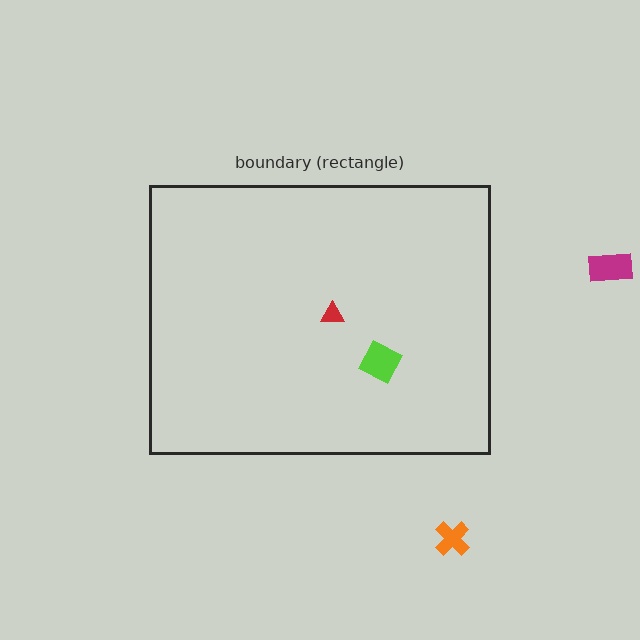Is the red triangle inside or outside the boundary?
Inside.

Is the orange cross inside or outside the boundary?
Outside.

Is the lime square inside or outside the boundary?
Inside.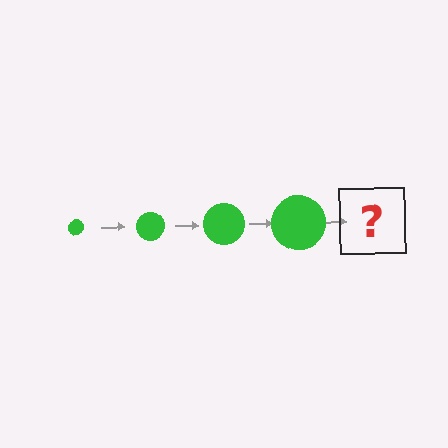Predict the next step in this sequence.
The next step is a green circle, larger than the previous one.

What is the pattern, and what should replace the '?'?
The pattern is that the circle gets progressively larger each step. The '?' should be a green circle, larger than the previous one.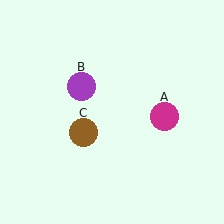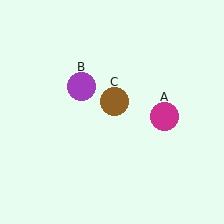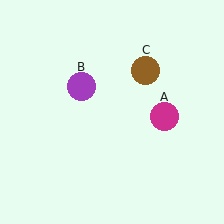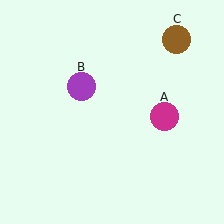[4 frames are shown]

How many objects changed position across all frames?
1 object changed position: brown circle (object C).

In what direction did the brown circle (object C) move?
The brown circle (object C) moved up and to the right.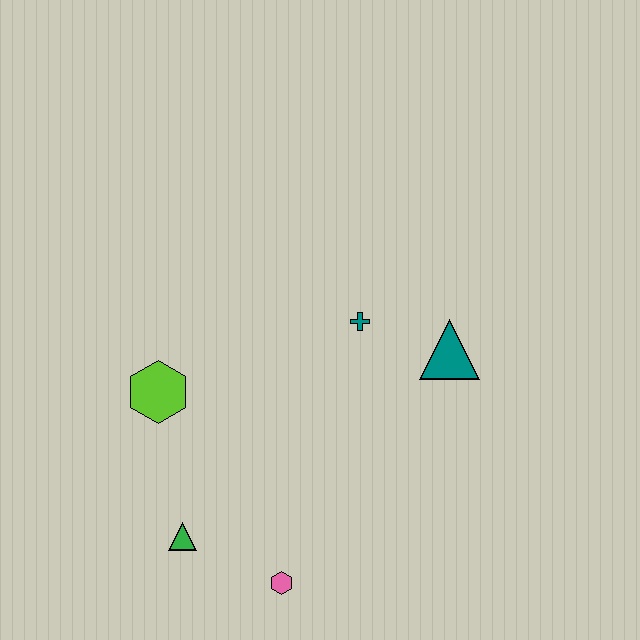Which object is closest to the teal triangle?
The teal cross is closest to the teal triangle.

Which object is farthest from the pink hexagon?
The teal triangle is farthest from the pink hexagon.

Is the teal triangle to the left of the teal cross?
No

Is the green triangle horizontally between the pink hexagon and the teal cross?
No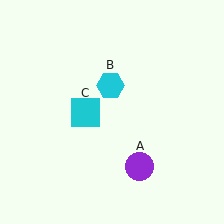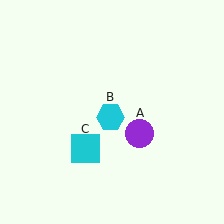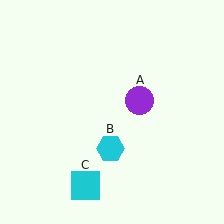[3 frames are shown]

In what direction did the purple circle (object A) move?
The purple circle (object A) moved up.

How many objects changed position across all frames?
3 objects changed position: purple circle (object A), cyan hexagon (object B), cyan square (object C).